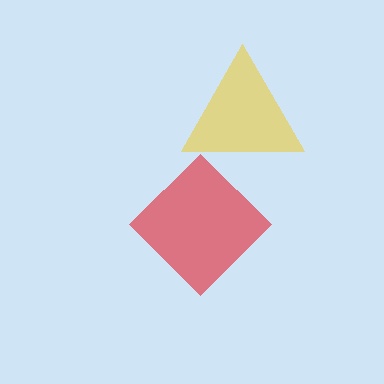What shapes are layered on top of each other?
The layered shapes are: a red diamond, a yellow triangle.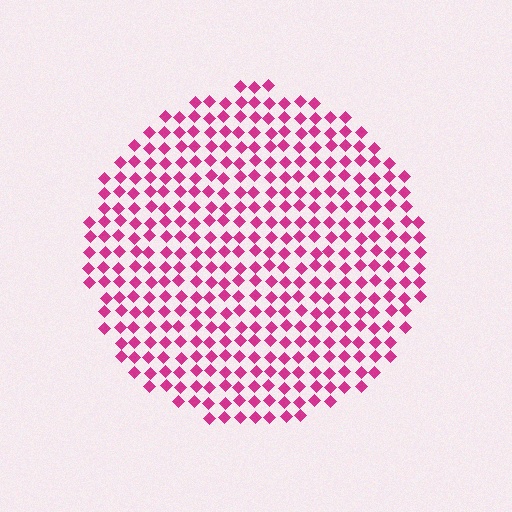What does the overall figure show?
The overall figure shows a circle.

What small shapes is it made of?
It is made of small diamonds.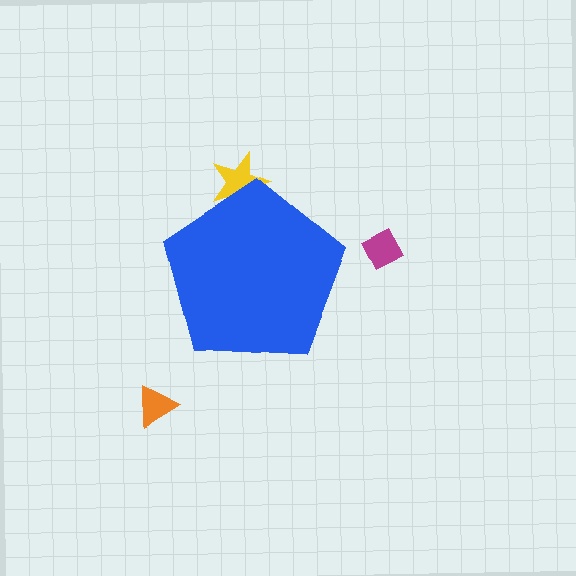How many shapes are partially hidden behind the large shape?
1 shape is partially hidden.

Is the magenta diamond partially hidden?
No, the magenta diamond is fully visible.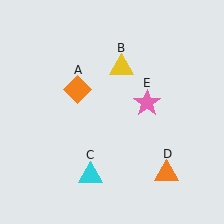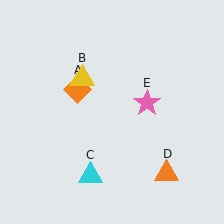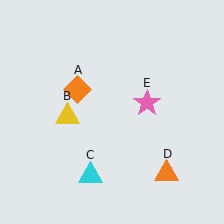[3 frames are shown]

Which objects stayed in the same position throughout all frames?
Orange diamond (object A) and cyan triangle (object C) and orange triangle (object D) and pink star (object E) remained stationary.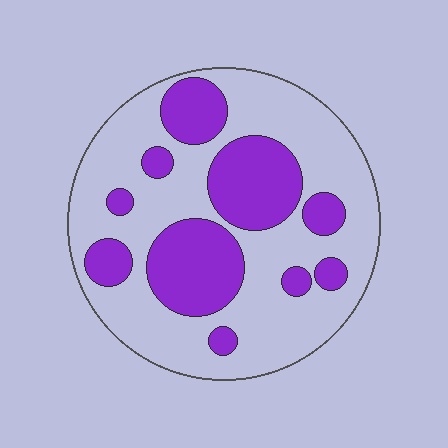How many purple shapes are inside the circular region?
10.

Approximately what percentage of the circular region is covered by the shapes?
Approximately 35%.